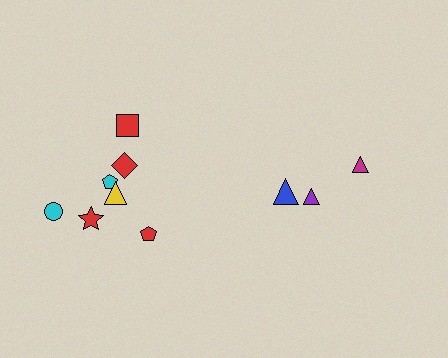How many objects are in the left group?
There are 7 objects.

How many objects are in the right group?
There are 3 objects.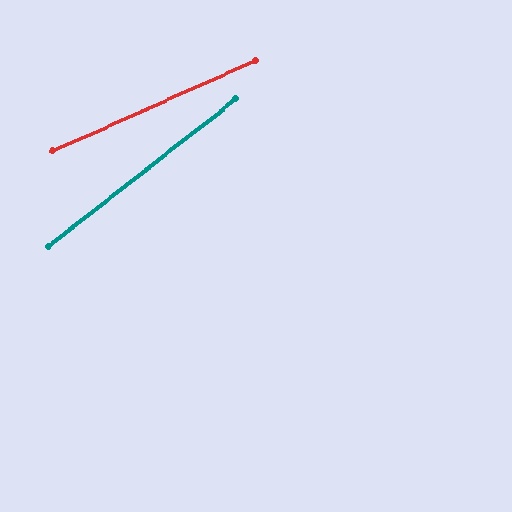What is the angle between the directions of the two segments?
Approximately 14 degrees.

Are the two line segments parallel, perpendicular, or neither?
Neither parallel nor perpendicular — they differ by about 14°.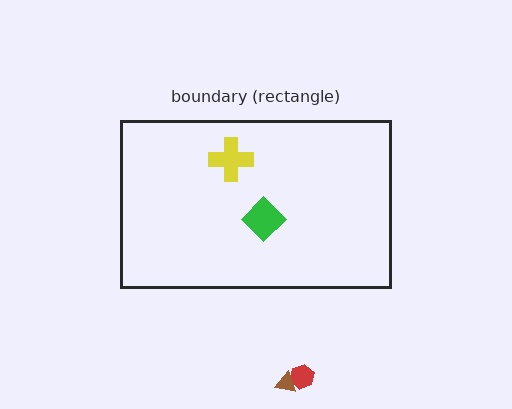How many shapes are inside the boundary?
2 inside, 2 outside.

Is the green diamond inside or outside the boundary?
Inside.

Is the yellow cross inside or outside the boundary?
Inside.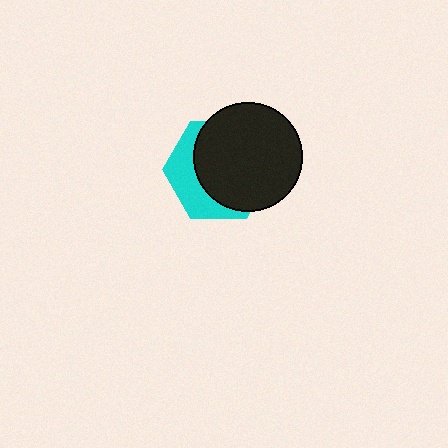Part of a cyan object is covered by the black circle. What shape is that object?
It is a hexagon.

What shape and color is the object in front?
The object in front is a black circle.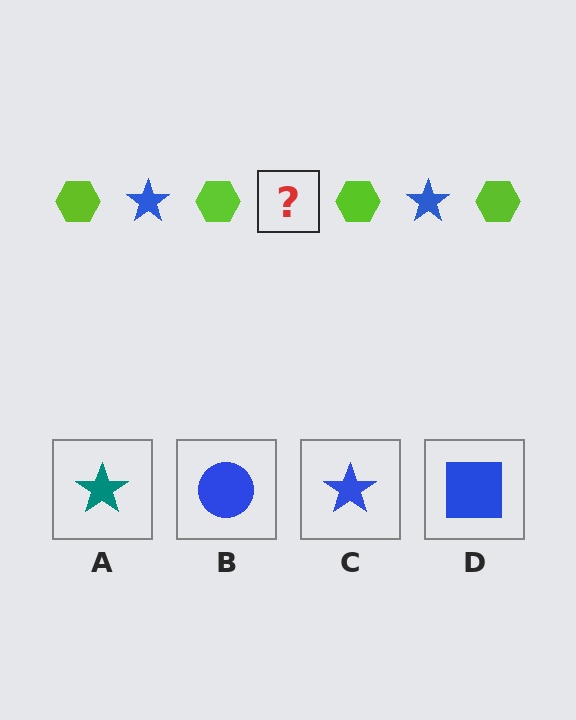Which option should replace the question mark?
Option C.